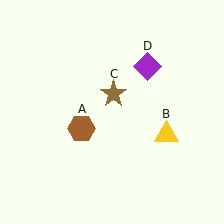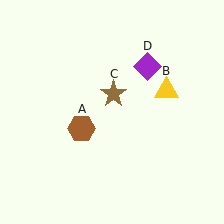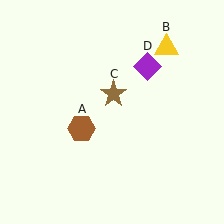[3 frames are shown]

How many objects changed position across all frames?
1 object changed position: yellow triangle (object B).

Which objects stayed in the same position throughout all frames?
Brown hexagon (object A) and brown star (object C) and purple diamond (object D) remained stationary.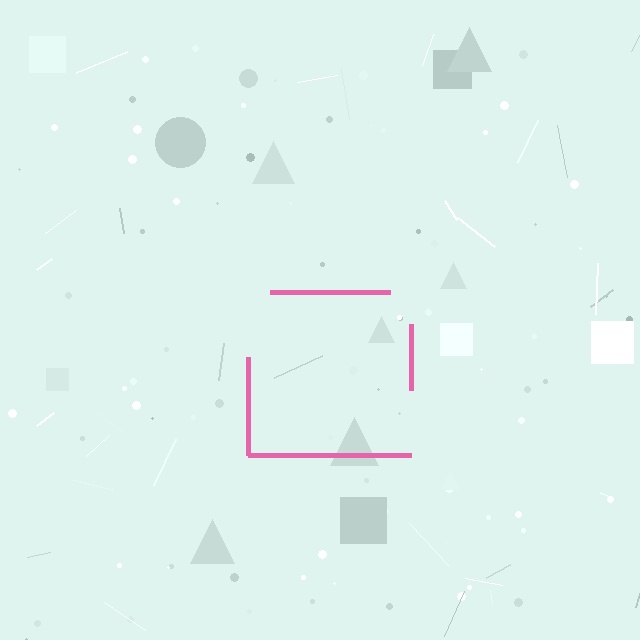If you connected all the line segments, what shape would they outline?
They would outline a square.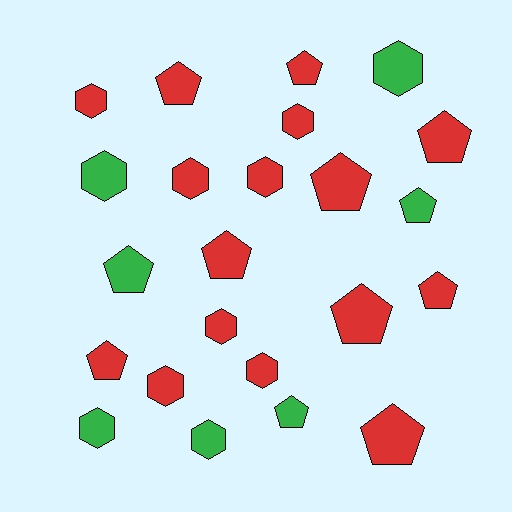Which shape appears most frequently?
Pentagon, with 12 objects.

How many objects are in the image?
There are 23 objects.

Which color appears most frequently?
Red, with 16 objects.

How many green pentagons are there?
There are 3 green pentagons.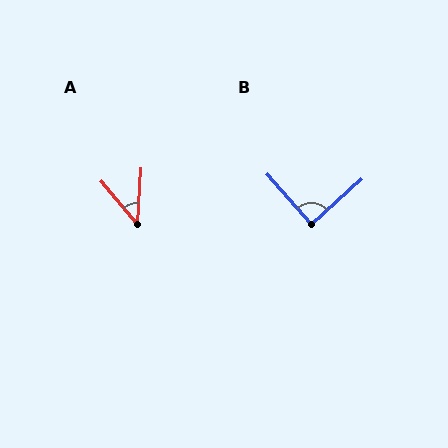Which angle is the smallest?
A, at approximately 44 degrees.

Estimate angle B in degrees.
Approximately 89 degrees.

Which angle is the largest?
B, at approximately 89 degrees.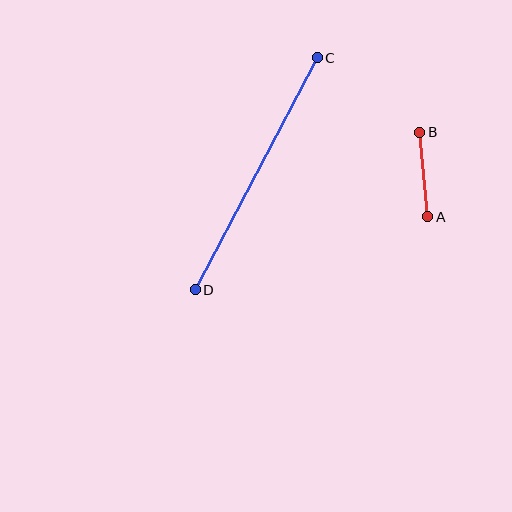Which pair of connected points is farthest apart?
Points C and D are farthest apart.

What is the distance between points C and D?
The distance is approximately 262 pixels.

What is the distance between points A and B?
The distance is approximately 85 pixels.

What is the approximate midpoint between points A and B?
The midpoint is at approximately (424, 175) pixels.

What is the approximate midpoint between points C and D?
The midpoint is at approximately (256, 174) pixels.